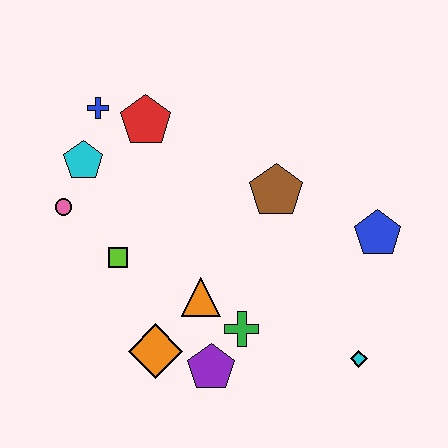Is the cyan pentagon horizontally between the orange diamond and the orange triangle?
No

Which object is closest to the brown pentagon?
The blue pentagon is closest to the brown pentagon.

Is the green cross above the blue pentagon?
No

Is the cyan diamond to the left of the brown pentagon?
No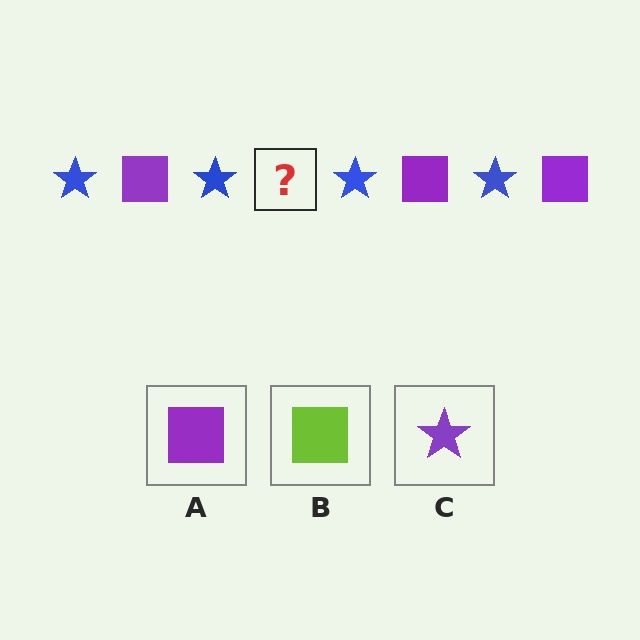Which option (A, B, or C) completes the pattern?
A.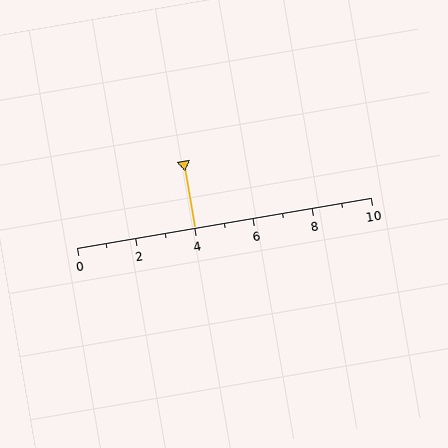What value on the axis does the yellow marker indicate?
The marker indicates approximately 4.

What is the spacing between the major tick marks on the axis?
The major ticks are spaced 2 apart.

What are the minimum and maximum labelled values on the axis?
The axis runs from 0 to 10.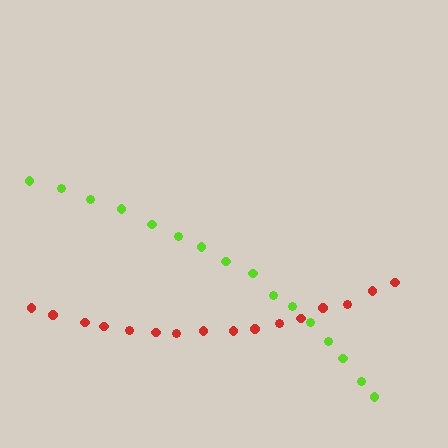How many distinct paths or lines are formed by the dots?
There are 2 distinct paths.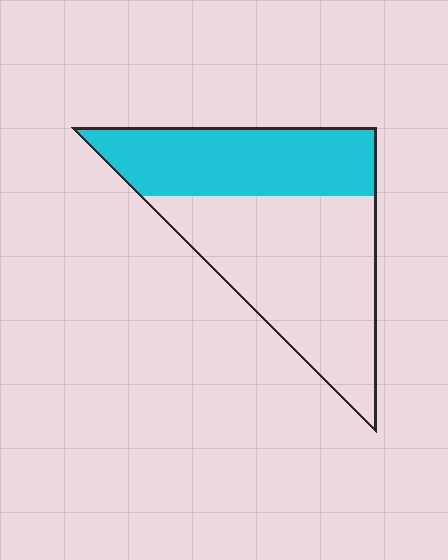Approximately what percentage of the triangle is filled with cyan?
Approximately 40%.